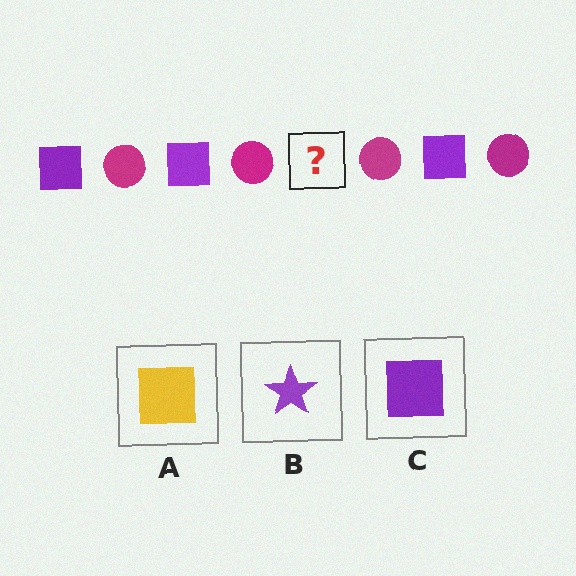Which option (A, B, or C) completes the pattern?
C.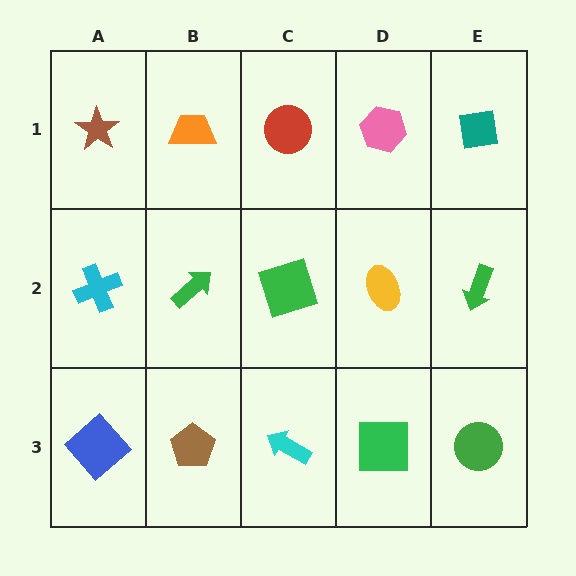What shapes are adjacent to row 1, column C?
A green square (row 2, column C), an orange trapezoid (row 1, column B), a pink hexagon (row 1, column D).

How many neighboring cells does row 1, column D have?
3.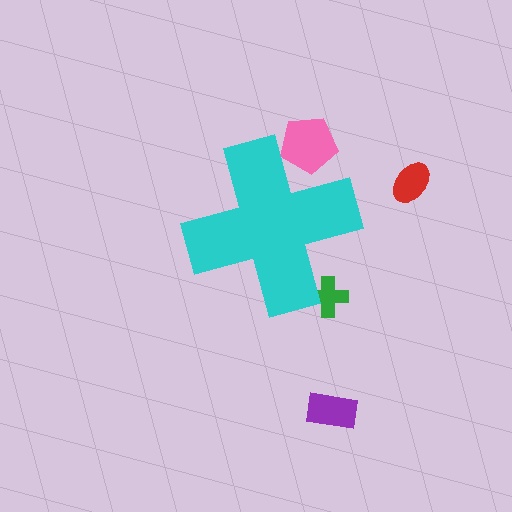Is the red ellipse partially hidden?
No, the red ellipse is fully visible.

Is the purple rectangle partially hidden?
No, the purple rectangle is fully visible.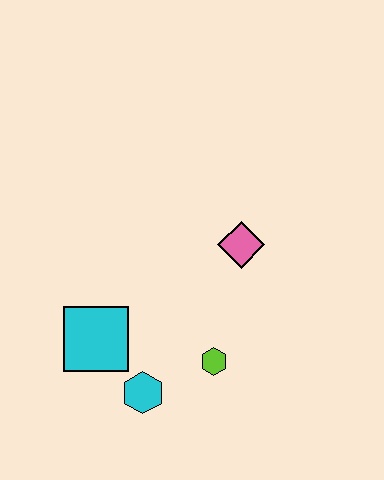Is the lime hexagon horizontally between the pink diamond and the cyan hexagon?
Yes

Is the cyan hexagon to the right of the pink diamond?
No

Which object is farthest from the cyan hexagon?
The pink diamond is farthest from the cyan hexagon.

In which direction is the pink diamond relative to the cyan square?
The pink diamond is to the right of the cyan square.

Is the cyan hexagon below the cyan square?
Yes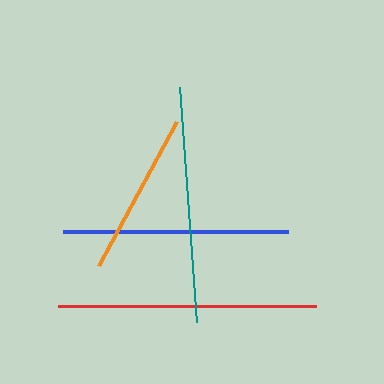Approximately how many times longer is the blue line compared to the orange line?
The blue line is approximately 1.4 times the length of the orange line.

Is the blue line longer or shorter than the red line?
The red line is longer than the blue line.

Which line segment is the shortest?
The orange line is the shortest at approximately 164 pixels.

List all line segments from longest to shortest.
From longest to shortest: red, teal, blue, orange.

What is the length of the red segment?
The red segment is approximately 258 pixels long.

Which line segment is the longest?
The red line is the longest at approximately 258 pixels.